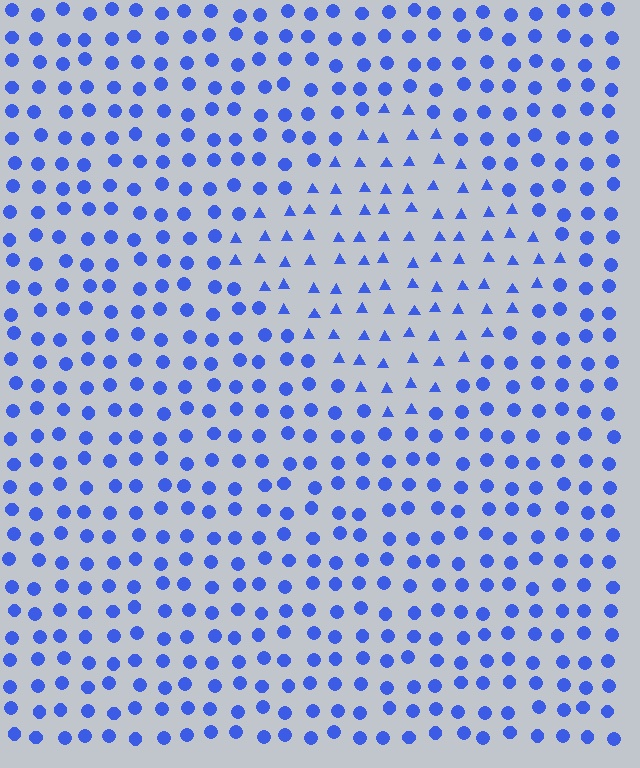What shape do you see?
I see a diamond.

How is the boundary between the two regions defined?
The boundary is defined by a change in element shape: triangles inside vs. circles outside. All elements share the same color and spacing.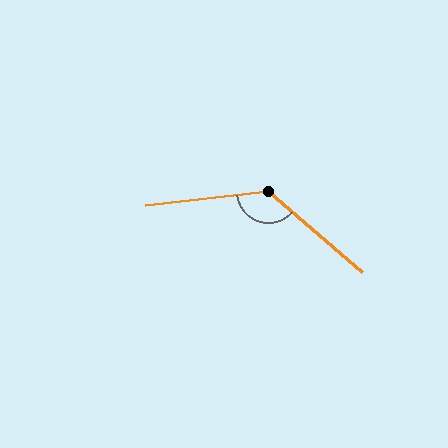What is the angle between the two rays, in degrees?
Approximately 132 degrees.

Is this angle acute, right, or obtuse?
It is obtuse.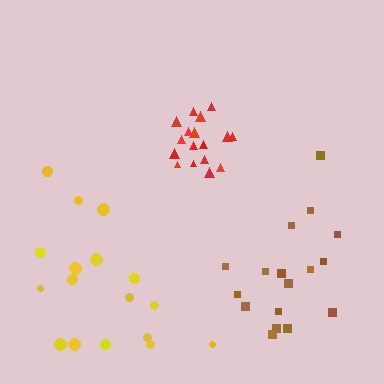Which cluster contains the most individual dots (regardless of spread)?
Red (18).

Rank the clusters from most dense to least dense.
red, brown, yellow.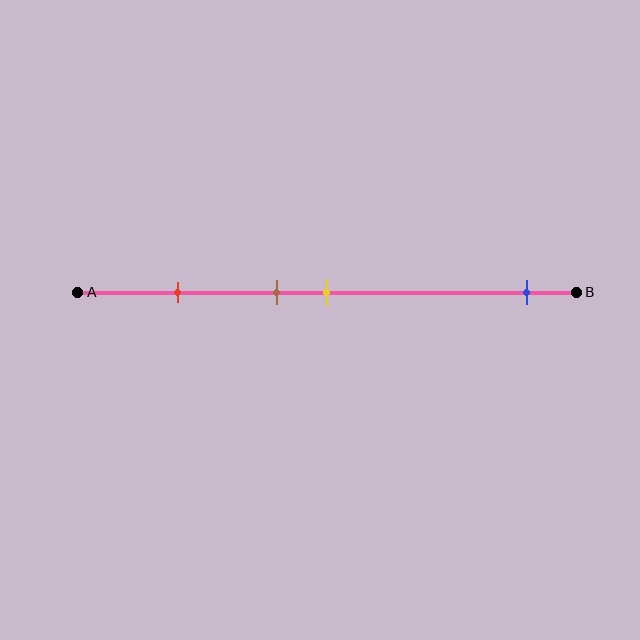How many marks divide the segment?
There are 4 marks dividing the segment.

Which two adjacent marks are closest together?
The brown and yellow marks are the closest adjacent pair.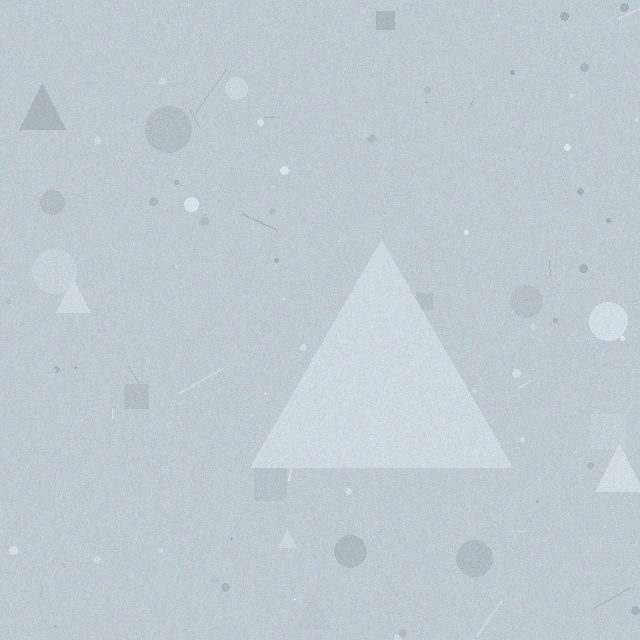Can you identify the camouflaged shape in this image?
The camouflaged shape is a triangle.